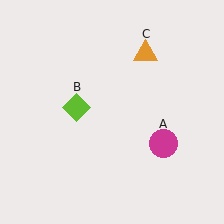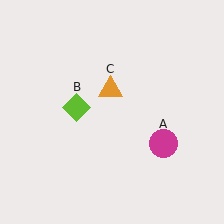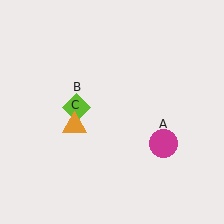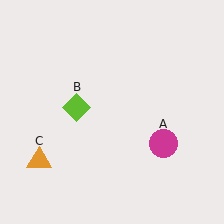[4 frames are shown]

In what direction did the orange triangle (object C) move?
The orange triangle (object C) moved down and to the left.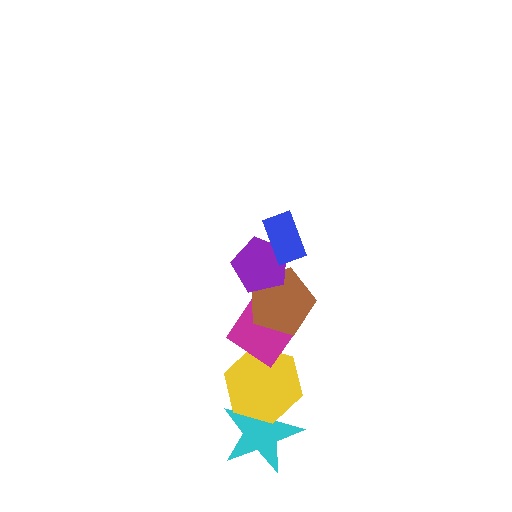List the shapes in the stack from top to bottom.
From top to bottom: the blue rectangle, the purple pentagon, the brown pentagon, the magenta diamond, the yellow hexagon, the cyan star.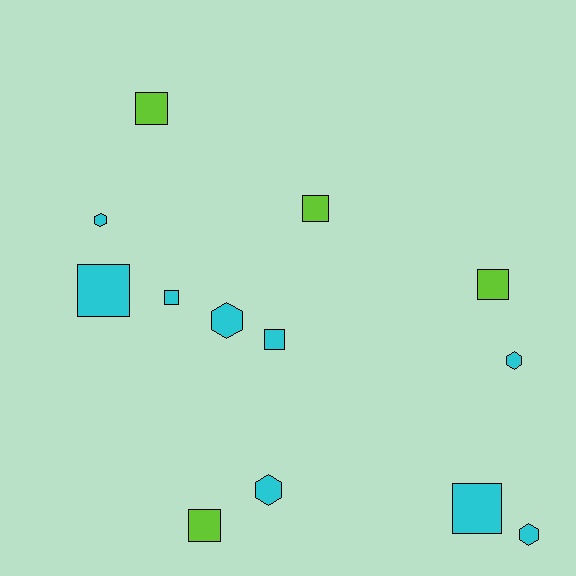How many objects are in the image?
There are 13 objects.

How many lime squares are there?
There are 4 lime squares.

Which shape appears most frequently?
Square, with 8 objects.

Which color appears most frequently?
Cyan, with 9 objects.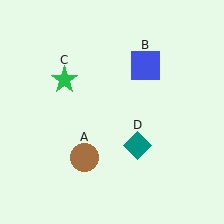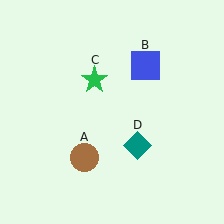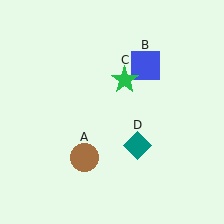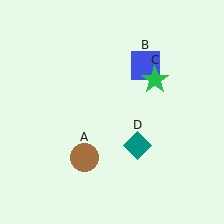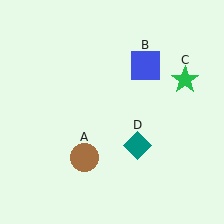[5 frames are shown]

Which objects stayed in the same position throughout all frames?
Brown circle (object A) and blue square (object B) and teal diamond (object D) remained stationary.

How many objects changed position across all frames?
1 object changed position: green star (object C).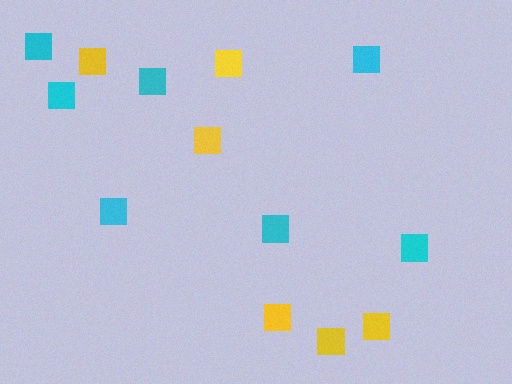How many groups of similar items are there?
There are 2 groups: one group of cyan squares (7) and one group of yellow squares (6).